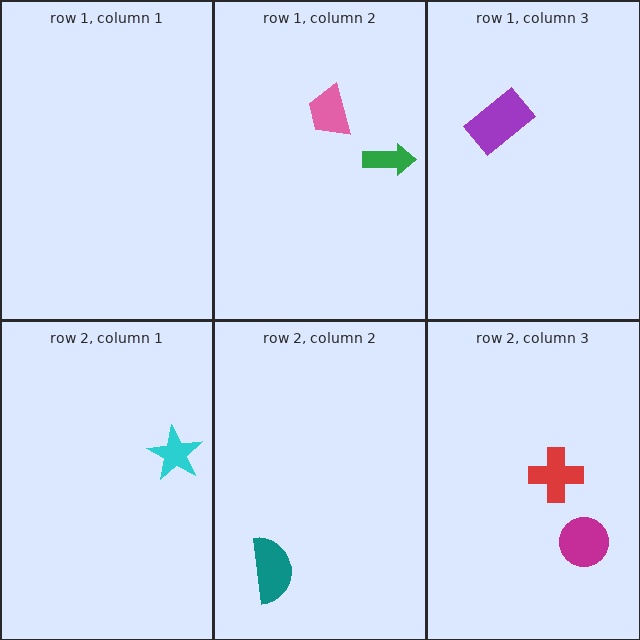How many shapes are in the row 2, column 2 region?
1.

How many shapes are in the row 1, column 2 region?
2.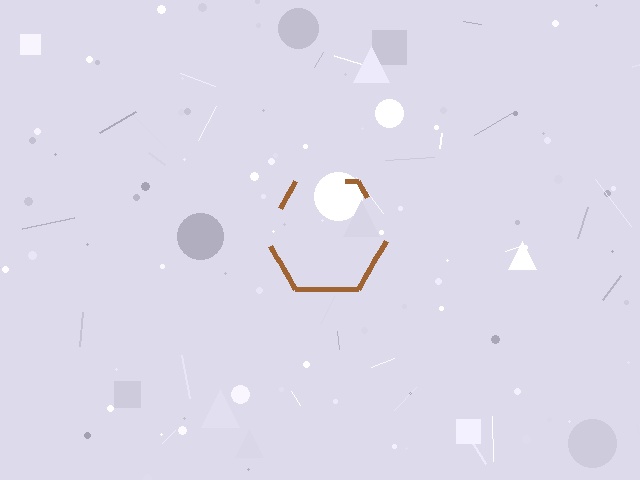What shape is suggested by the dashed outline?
The dashed outline suggests a hexagon.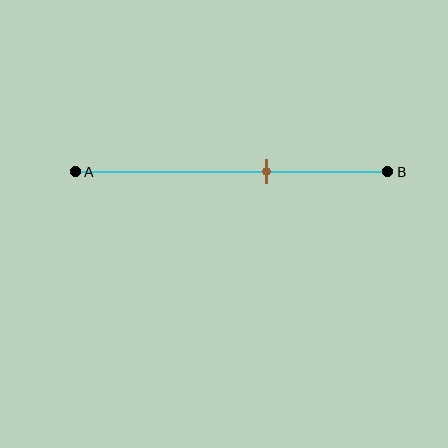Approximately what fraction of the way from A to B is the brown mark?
The brown mark is approximately 60% of the way from A to B.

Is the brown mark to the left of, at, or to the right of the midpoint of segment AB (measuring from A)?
The brown mark is to the right of the midpoint of segment AB.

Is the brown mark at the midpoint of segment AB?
No, the mark is at about 60% from A, not at the 50% midpoint.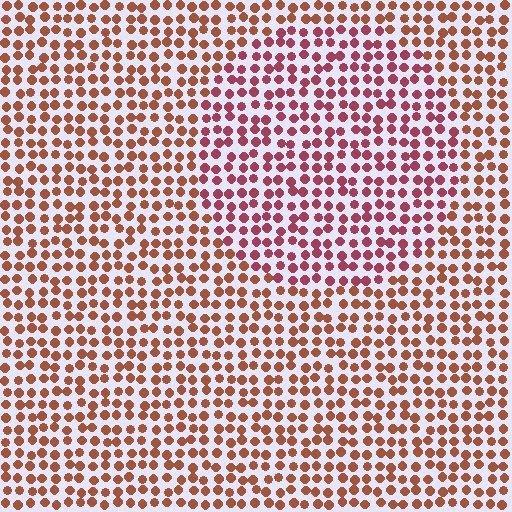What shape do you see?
I see a circle.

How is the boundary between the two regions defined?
The boundary is defined purely by a slight shift in hue (about 32 degrees). Spacing, size, and orientation are identical on both sides.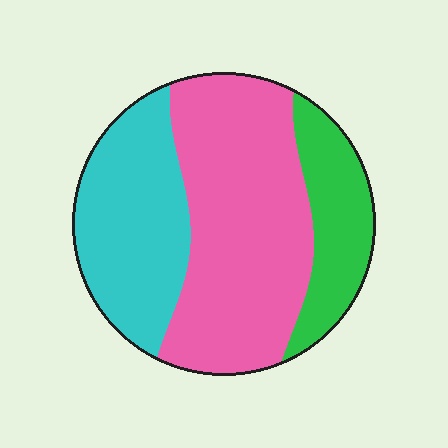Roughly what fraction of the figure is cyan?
Cyan covers about 30% of the figure.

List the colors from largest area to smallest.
From largest to smallest: pink, cyan, green.